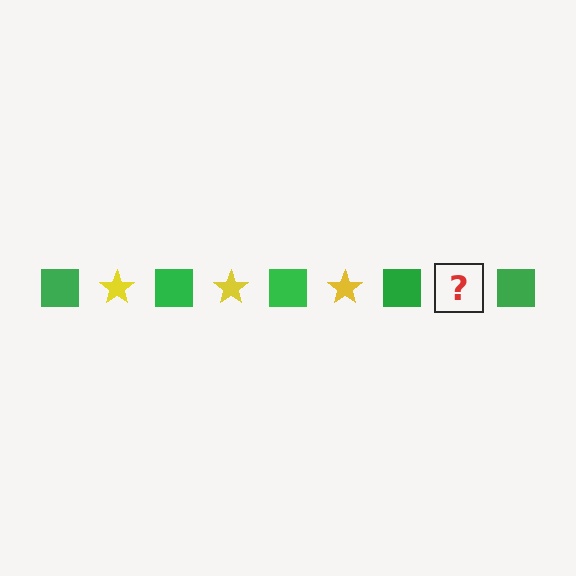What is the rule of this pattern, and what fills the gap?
The rule is that the pattern alternates between green square and yellow star. The gap should be filled with a yellow star.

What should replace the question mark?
The question mark should be replaced with a yellow star.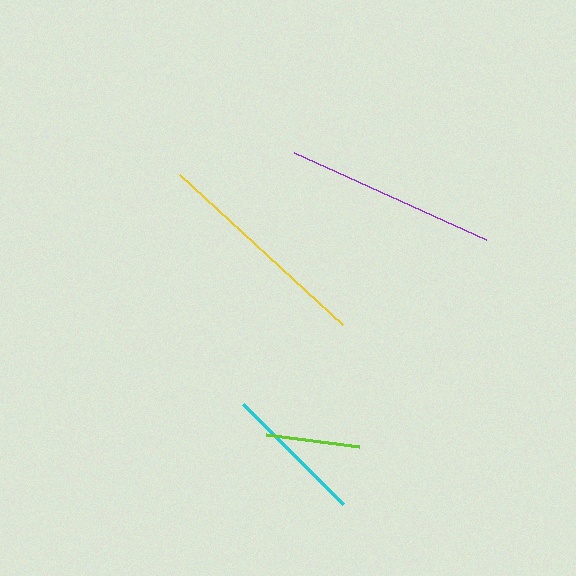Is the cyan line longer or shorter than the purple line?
The purple line is longer than the cyan line.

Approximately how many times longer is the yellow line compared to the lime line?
The yellow line is approximately 2.4 times the length of the lime line.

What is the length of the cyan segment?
The cyan segment is approximately 142 pixels long.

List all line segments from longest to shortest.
From longest to shortest: yellow, purple, cyan, lime.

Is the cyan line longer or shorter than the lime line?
The cyan line is longer than the lime line.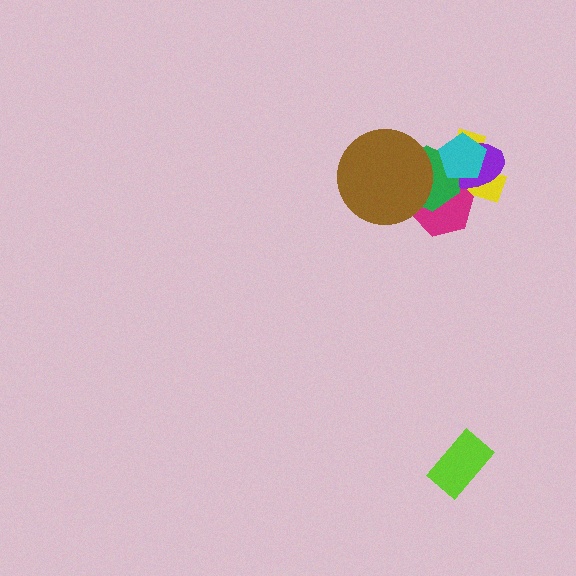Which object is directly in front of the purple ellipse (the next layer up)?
The green hexagon is directly in front of the purple ellipse.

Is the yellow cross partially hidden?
Yes, it is partially covered by another shape.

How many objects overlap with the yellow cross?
5 objects overlap with the yellow cross.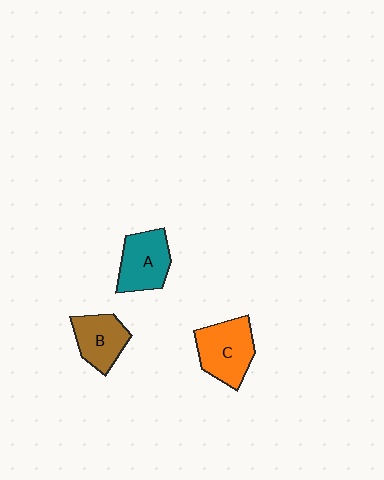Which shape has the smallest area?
Shape B (brown).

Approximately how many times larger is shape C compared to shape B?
Approximately 1.3 times.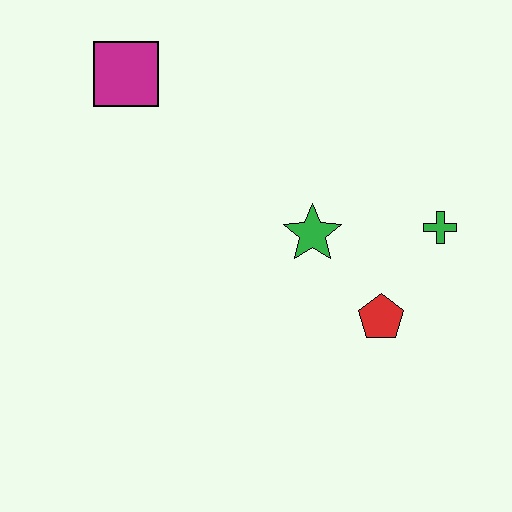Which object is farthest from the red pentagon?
The magenta square is farthest from the red pentagon.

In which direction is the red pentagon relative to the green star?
The red pentagon is below the green star.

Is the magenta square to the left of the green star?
Yes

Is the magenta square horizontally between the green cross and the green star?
No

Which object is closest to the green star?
The red pentagon is closest to the green star.